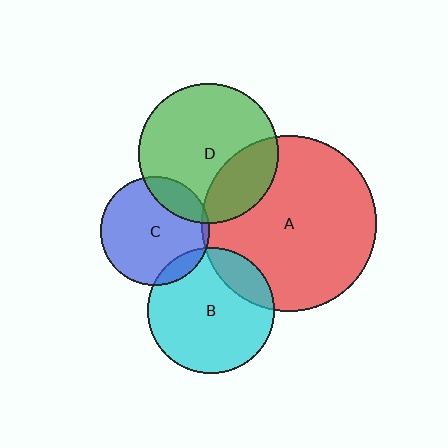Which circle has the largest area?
Circle A (red).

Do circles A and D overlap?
Yes.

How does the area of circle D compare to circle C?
Approximately 1.7 times.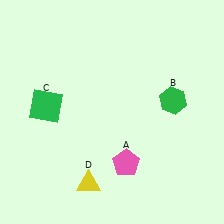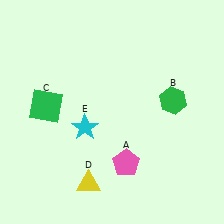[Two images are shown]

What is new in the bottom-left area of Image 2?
A cyan star (E) was added in the bottom-left area of Image 2.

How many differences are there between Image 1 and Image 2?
There is 1 difference between the two images.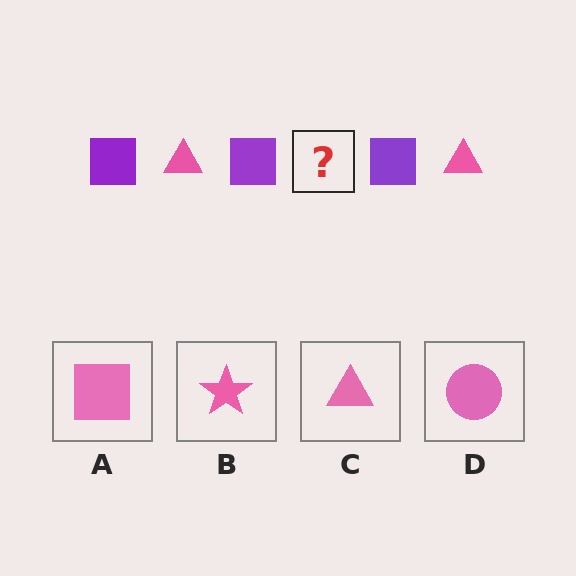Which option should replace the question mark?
Option C.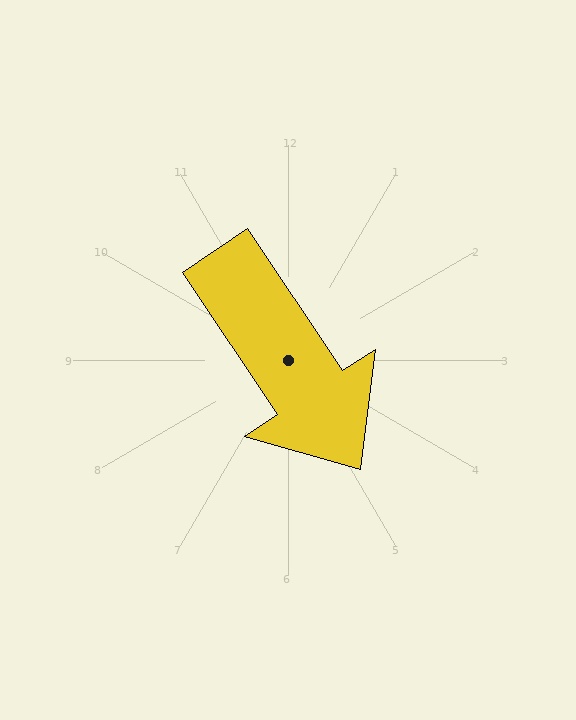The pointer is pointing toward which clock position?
Roughly 5 o'clock.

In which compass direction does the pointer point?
Southeast.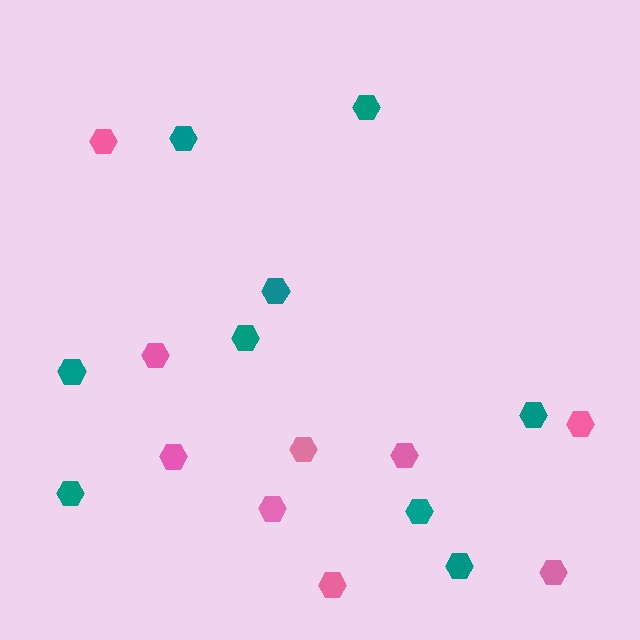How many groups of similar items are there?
There are 2 groups: one group of teal hexagons (9) and one group of pink hexagons (9).